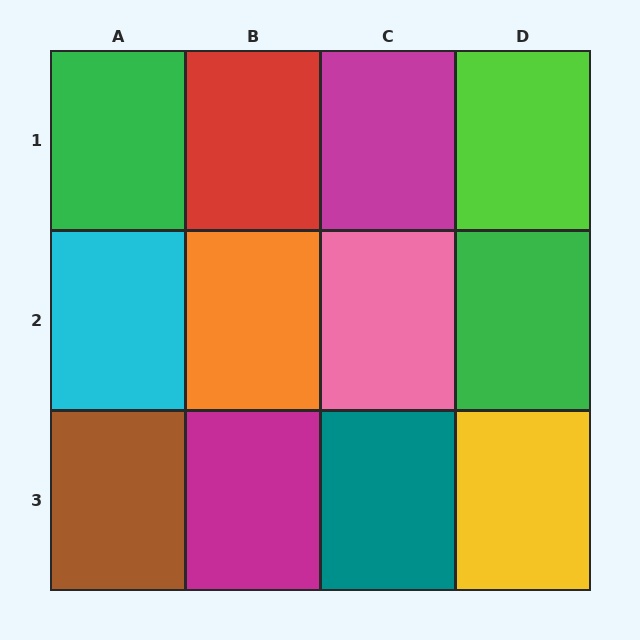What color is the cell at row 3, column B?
Magenta.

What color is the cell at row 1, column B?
Red.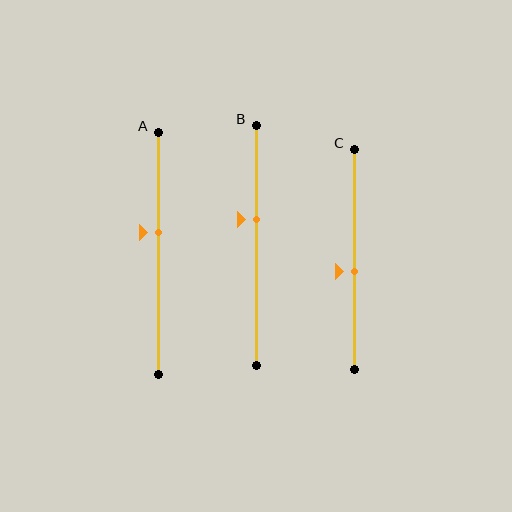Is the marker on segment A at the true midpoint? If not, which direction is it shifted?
No, the marker on segment A is shifted upward by about 9% of the segment length.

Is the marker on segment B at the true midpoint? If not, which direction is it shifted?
No, the marker on segment B is shifted upward by about 11% of the segment length.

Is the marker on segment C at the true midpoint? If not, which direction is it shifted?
No, the marker on segment C is shifted downward by about 5% of the segment length.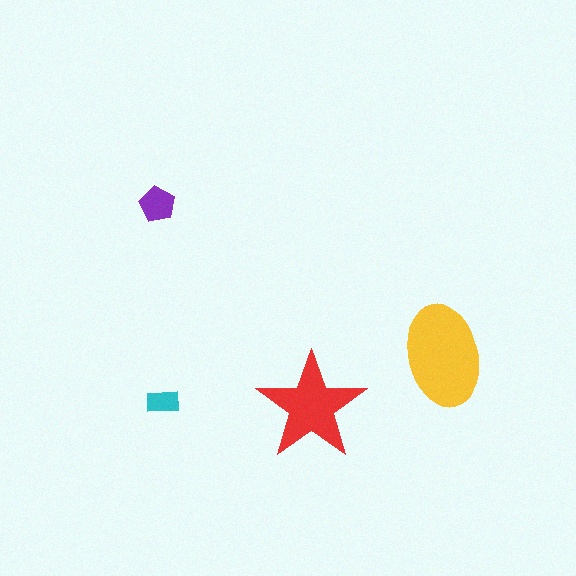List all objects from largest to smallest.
The yellow ellipse, the red star, the purple pentagon, the cyan rectangle.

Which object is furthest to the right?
The yellow ellipse is rightmost.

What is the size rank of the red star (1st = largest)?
2nd.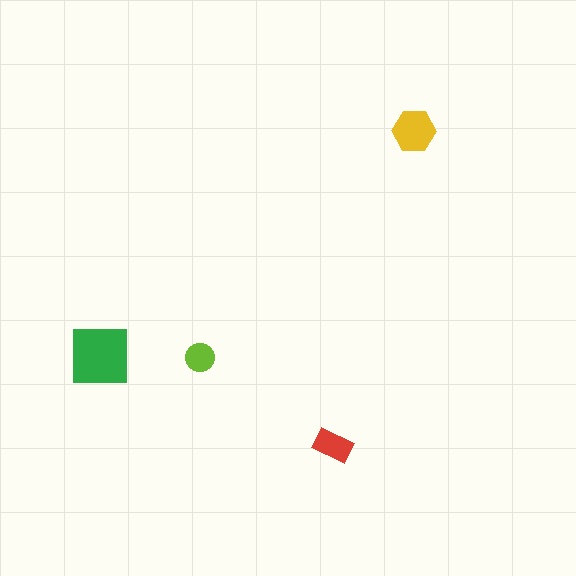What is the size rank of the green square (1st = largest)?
1st.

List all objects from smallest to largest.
The lime circle, the red rectangle, the yellow hexagon, the green square.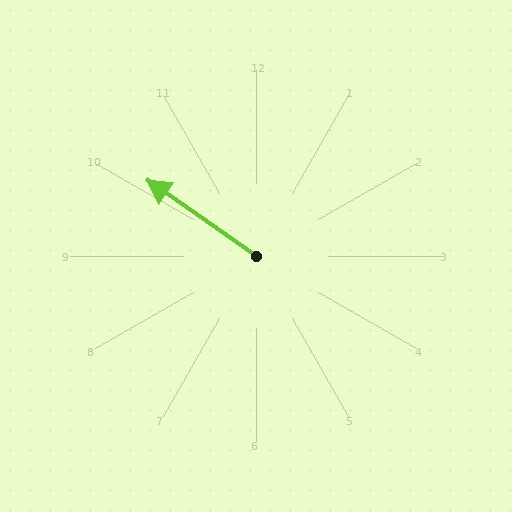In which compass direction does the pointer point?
Northwest.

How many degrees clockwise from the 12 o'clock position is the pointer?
Approximately 305 degrees.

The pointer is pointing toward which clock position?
Roughly 10 o'clock.